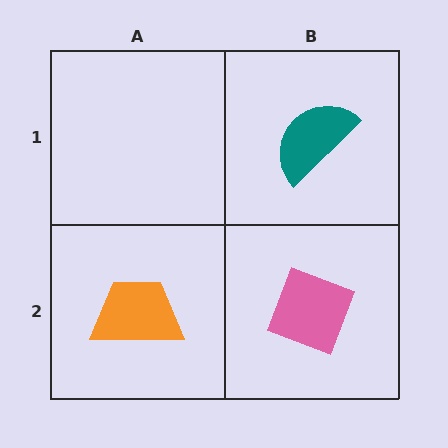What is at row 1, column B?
A teal semicircle.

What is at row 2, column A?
An orange trapezoid.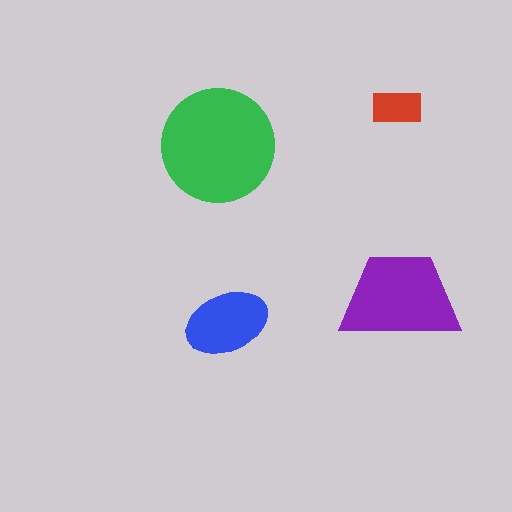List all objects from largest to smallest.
The green circle, the purple trapezoid, the blue ellipse, the red rectangle.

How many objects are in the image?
There are 4 objects in the image.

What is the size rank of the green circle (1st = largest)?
1st.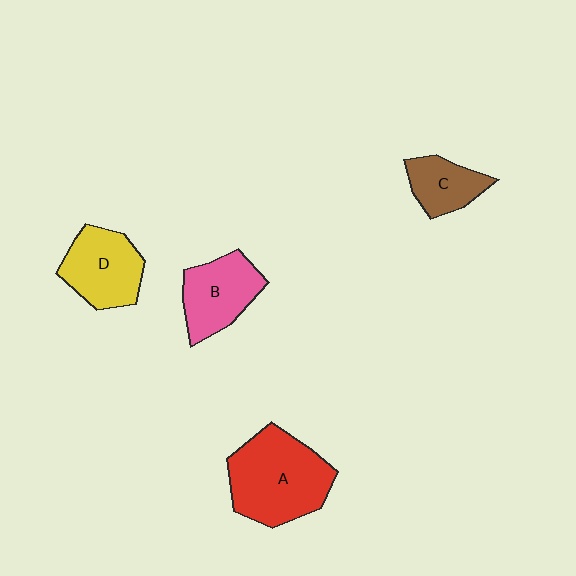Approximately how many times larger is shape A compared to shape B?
Approximately 1.5 times.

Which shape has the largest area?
Shape A (red).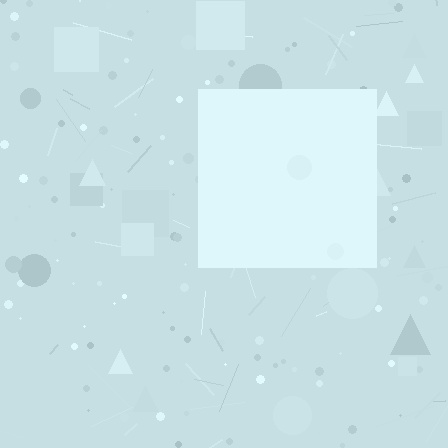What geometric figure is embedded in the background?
A square is embedded in the background.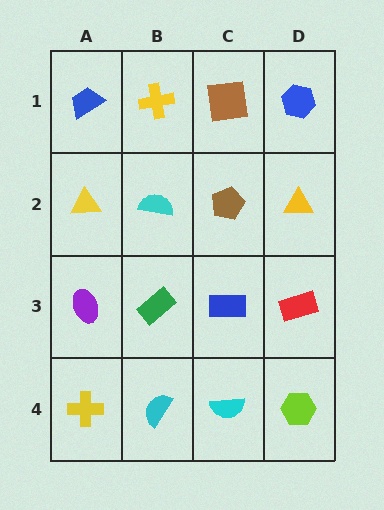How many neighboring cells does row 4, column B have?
3.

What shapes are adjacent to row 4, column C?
A blue rectangle (row 3, column C), a cyan semicircle (row 4, column B), a lime hexagon (row 4, column D).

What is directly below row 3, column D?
A lime hexagon.